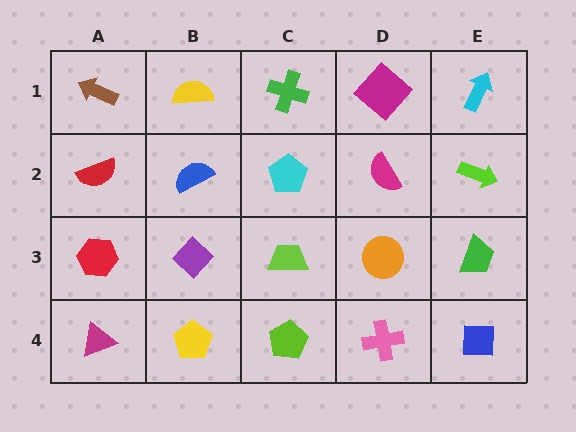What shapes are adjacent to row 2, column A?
A brown arrow (row 1, column A), a red hexagon (row 3, column A), a blue semicircle (row 2, column B).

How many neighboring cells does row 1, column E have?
2.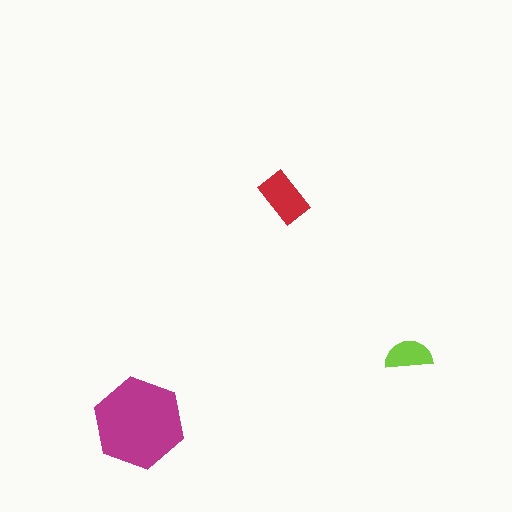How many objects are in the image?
There are 3 objects in the image.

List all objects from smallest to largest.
The lime semicircle, the red rectangle, the magenta hexagon.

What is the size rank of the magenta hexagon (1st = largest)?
1st.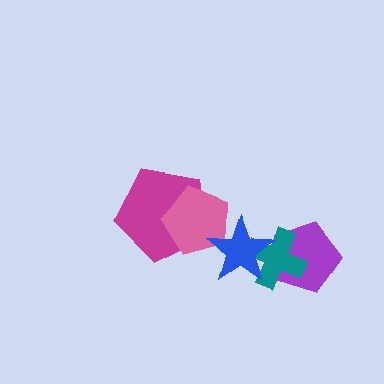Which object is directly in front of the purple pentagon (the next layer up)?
The teal cross is directly in front of the purple pentagon.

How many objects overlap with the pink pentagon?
2 objects overlap with the pink pentagon.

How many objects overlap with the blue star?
3 objects overlap with the blue star.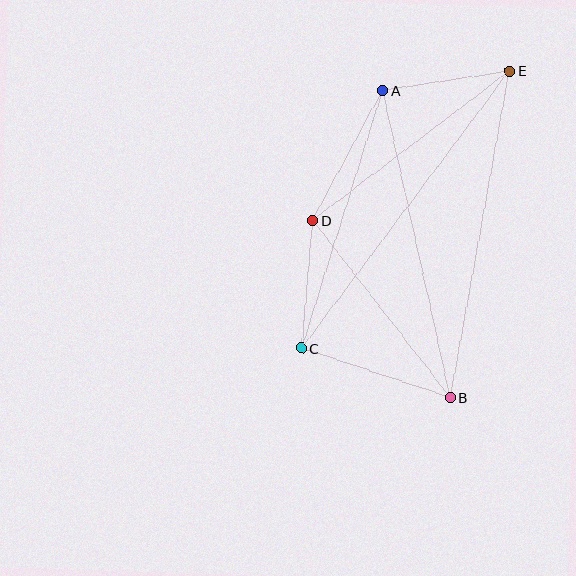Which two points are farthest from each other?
Points C and E are farthest from each other.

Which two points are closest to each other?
Points A and E are closest to each other.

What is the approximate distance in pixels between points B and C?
The distance between B and C is approximately 157 pixels.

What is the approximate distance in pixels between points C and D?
The distance between C and D is approximately 129 pixels.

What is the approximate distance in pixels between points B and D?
The distance between B and D is approximately 224 pixels.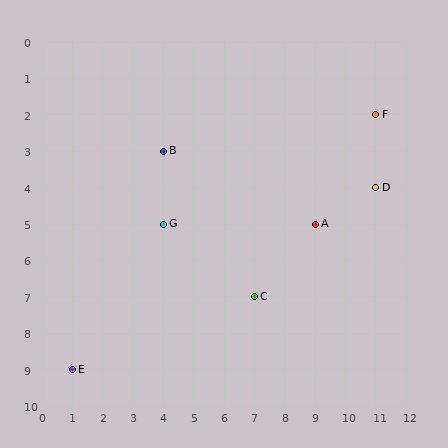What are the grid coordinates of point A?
Point A is at grid coordinates (9, 5).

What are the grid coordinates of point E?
Point E is at grid coordinates (1, 9).